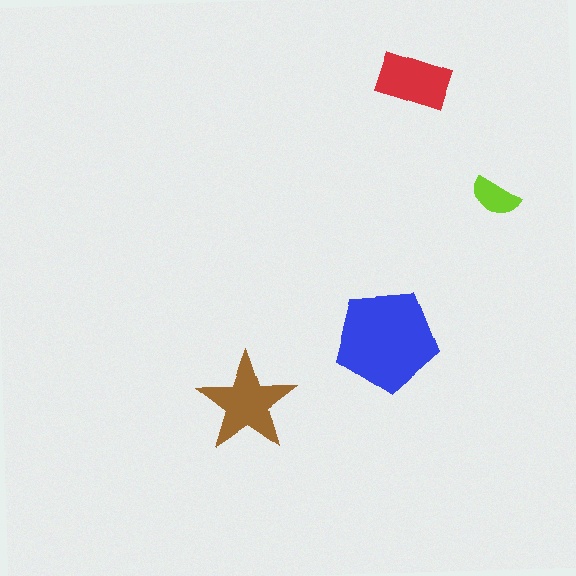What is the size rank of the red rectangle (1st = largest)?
3rd.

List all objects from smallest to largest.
The lime semicircle, the red rectangle, the brown star, the blue pentagon.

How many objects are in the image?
There are 4 objects in the image.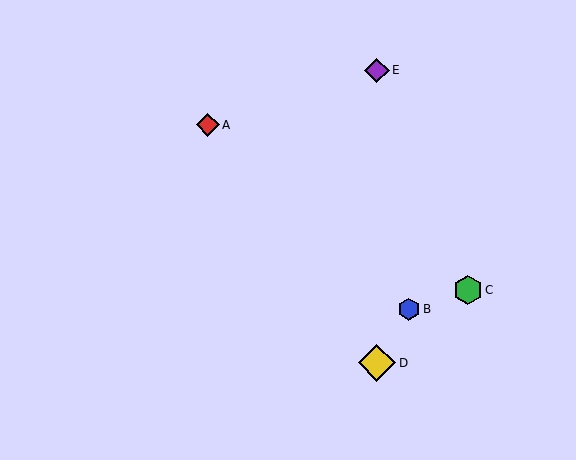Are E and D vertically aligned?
Yes, both are at x≈377.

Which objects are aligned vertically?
Objects D, E are aligned vertically.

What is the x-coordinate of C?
Object C is at x≈468.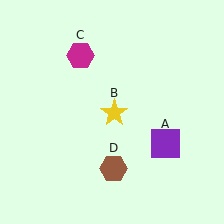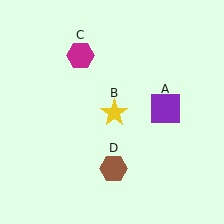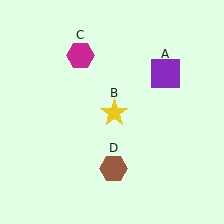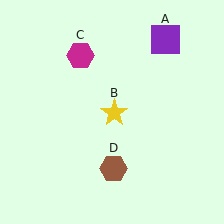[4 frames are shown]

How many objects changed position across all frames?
1 object changed position: purple square (object A).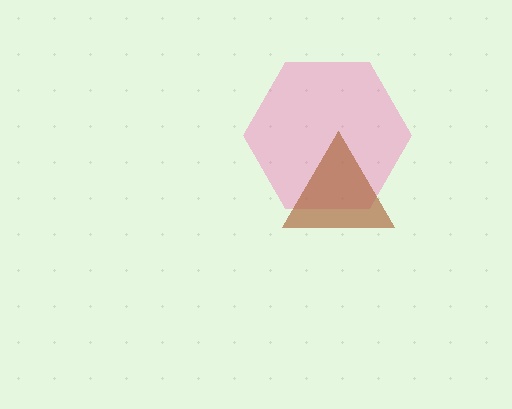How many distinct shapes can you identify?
There are 2 distinct shapes: a pink hexagon, a brown triangle.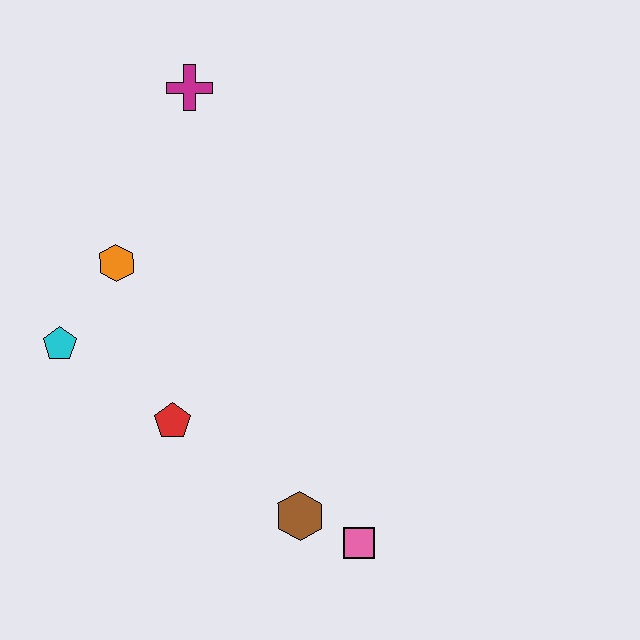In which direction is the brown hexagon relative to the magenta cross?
The brown hexagon is below the magenta cross.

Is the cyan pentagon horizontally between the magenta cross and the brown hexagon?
No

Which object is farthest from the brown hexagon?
The magenta cross is farthest from the brown hexagon.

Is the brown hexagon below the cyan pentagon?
Yes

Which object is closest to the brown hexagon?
The pink square is closest to the brown hexagon.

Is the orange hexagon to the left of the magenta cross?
Yes